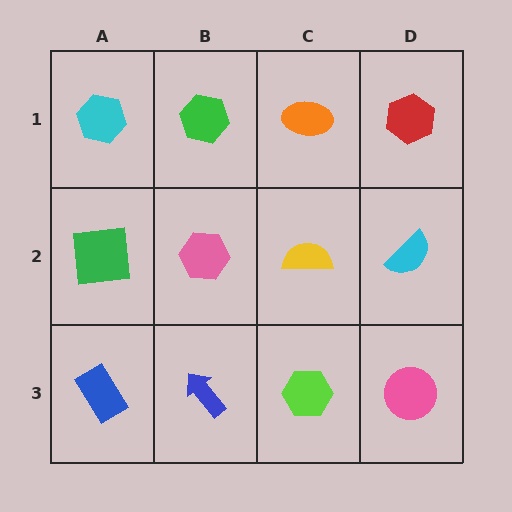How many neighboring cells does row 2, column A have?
3.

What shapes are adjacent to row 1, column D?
A cyan semicircle (row 2, column D), an orange ellipse (row 1, column C).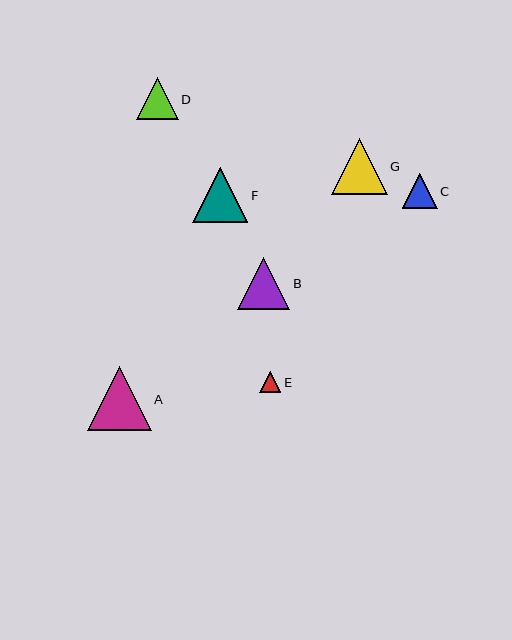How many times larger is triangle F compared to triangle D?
Triangle F is approximately 1.3 times the size of triangle D.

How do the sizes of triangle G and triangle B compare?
Triangle G and triangle B are approximately the same size.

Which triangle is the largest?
Triangle A is the largest with a size of approximately 63 pixels.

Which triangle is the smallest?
Triangle E is the smallest with a size of approximately 21 pixels.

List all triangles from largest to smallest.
From largest to smallest: A, G, F, B, D, C, E.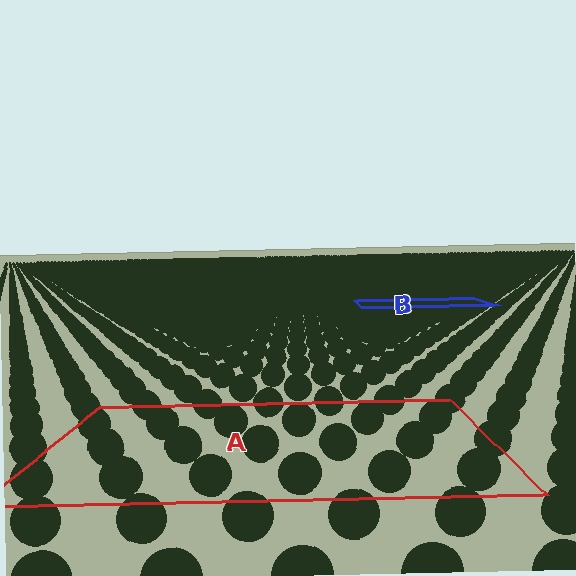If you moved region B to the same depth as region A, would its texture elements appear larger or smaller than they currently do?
They would appear larger. At a closer depth, the same texture elements are projected at a bigger on-screen size.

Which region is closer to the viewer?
Region A is closer. The texture elements there are larger and more spread out.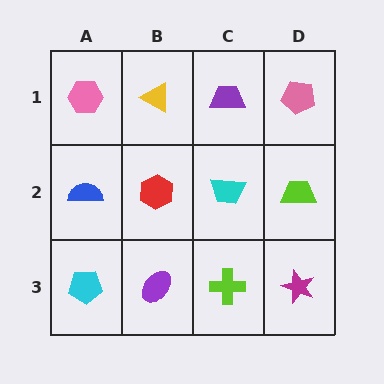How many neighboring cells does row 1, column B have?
3.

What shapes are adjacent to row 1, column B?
A red hexagon (row 2, column B), a pink hexagon (row 1, column A), a purple trapezoid (row 1, column C).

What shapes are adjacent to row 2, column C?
A purple trapezoid (row 1, column C), a lime cross (row 3, column C), a red hexagon (row 2, column B), a lime trapezoid (row 2, column D).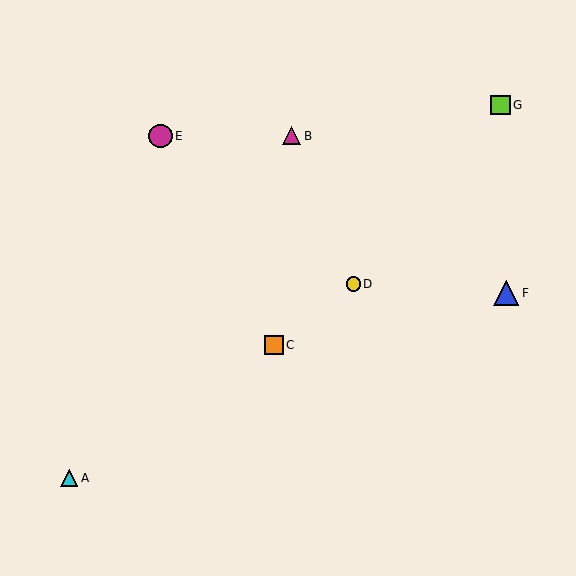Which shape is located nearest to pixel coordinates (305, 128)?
The magenta triangle (labeled B) at (292, 136) is nearest to that location.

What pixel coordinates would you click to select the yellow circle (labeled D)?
Click at (353, 284) to select the yellow circle D.